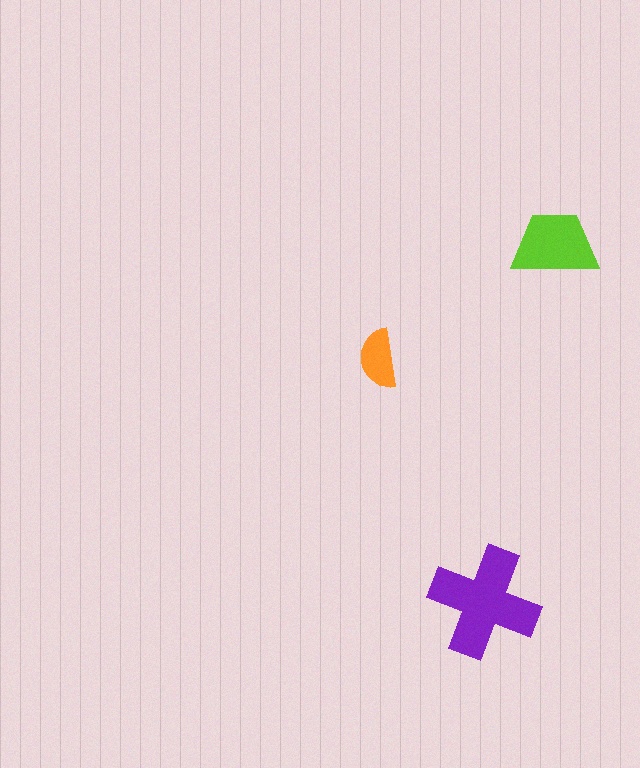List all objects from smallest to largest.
The orange semicircle, the lime trapezoid, the purple cross.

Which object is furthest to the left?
The orange semicircle is leftmost.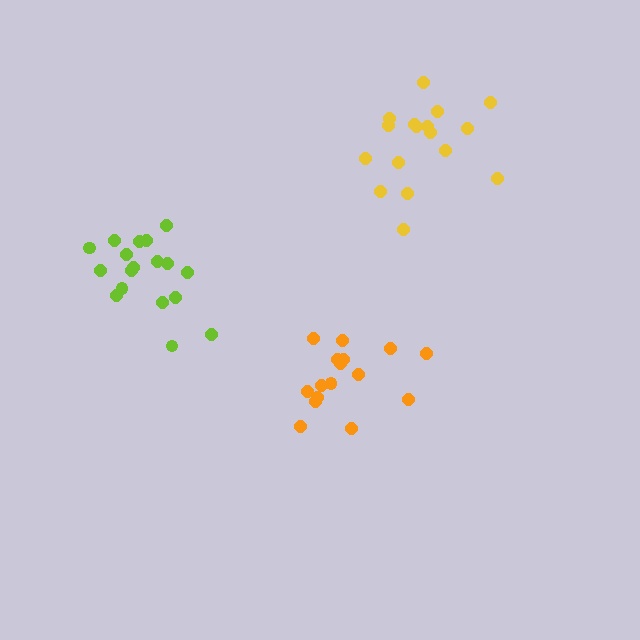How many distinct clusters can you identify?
There are 3 distinct clusters.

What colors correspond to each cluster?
The clusters are colored: orange, lime, yellow.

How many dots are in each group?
Group 1: 16 dots, Group 2: 18 dots, Group 3: 17 dots (51 total).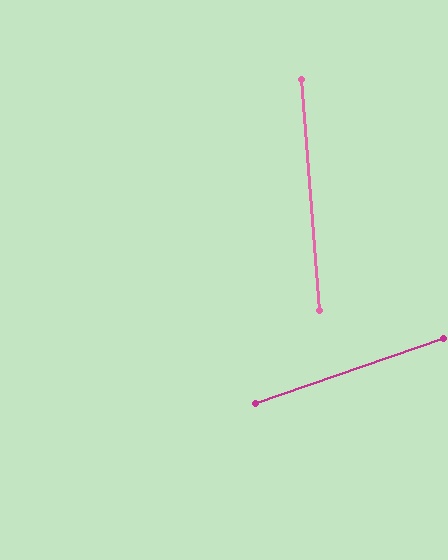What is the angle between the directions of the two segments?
Approximately 75 degrees.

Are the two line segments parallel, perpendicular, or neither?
Neither parallel nor perpendicular — they differ by about 75°.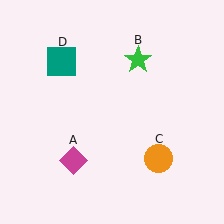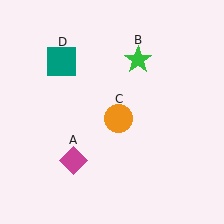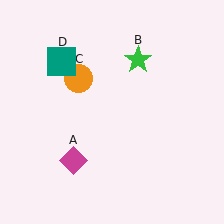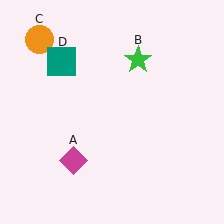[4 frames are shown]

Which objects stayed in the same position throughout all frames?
Magenta diamond (object A) and green star (object B) and teal square (object D) remained stationary.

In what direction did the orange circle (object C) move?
The orange circle (object C) moved up and to the left.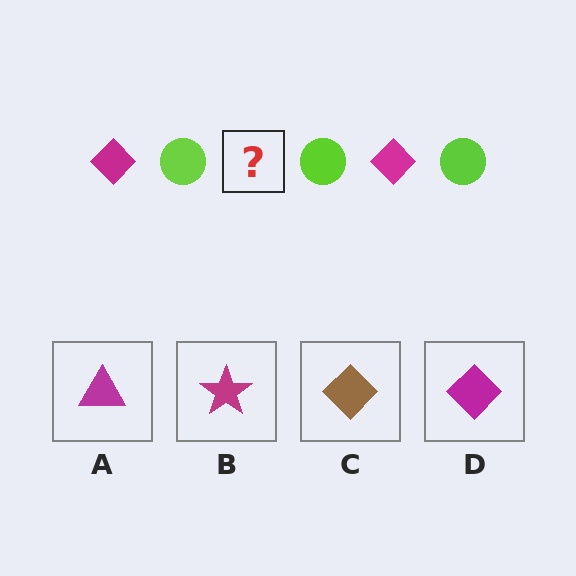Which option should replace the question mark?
Option D.